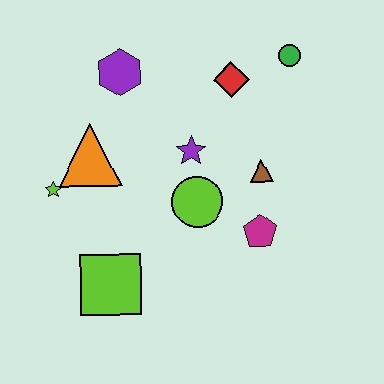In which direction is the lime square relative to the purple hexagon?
The lime square is below the purple hexagon.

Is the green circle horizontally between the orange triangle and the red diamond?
No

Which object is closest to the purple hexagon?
The orange triangle is closest to the purple hexagon.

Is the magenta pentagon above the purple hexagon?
No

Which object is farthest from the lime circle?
The green circle is farthest from the lime circle.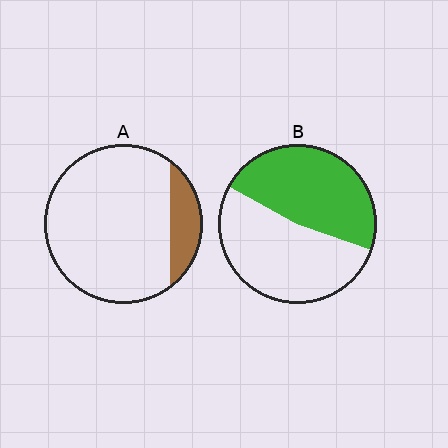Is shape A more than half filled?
No.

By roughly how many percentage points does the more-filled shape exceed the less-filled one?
By roughly 35 percentage points (B over A).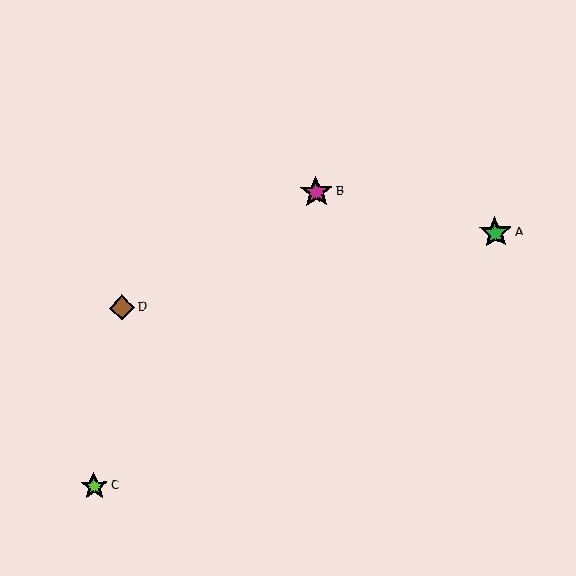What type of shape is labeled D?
Shape D is a brown diamond.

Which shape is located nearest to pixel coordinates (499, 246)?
The green star (labeled A) at (495, 233) is nearest to that location.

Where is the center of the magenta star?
The center of the magenta star is at (316, 192).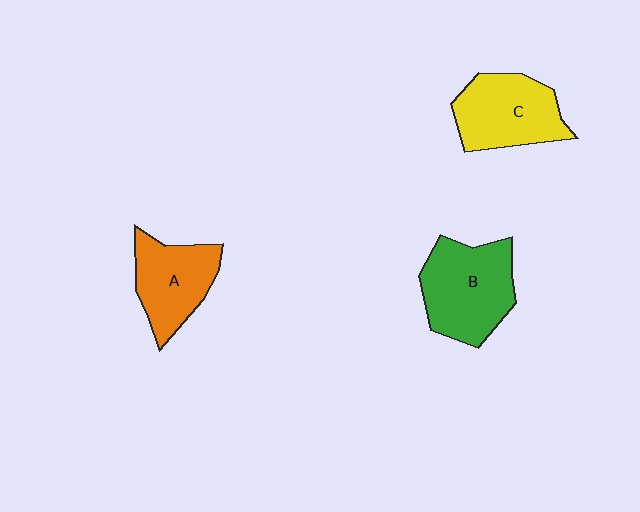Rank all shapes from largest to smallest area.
From largest to smallest: B (green), C (yellow), A (orange).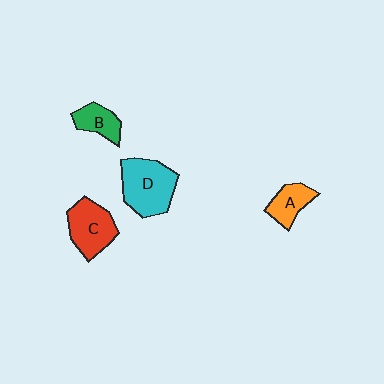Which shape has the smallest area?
Shape B (green).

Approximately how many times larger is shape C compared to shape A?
Approximately 1.5 times.